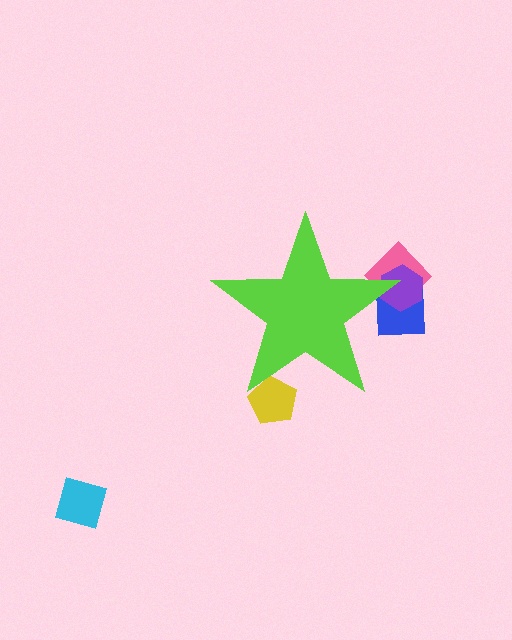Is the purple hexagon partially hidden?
Yes, the purple hexagon is partially hidden behind the lime star.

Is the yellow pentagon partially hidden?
Yes, the yellow pentagon is partially hidden behind the lime star.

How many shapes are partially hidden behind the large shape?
4 shapes are partially hidden.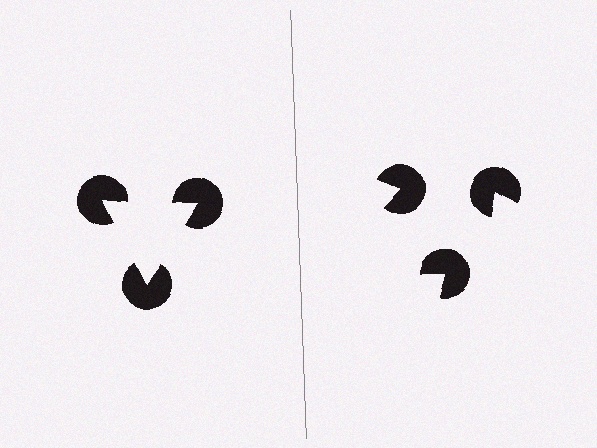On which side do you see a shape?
An illusory triangle appears on the left side. On the right side the wedge cuts are rotated, so no coherent shape forms.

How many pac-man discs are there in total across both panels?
6 — 3 on each side.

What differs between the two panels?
The pac-man discs are positioned identically on both sides; only the wedge orientations differ. On the left they align to a triangle; on the right they are misaligned.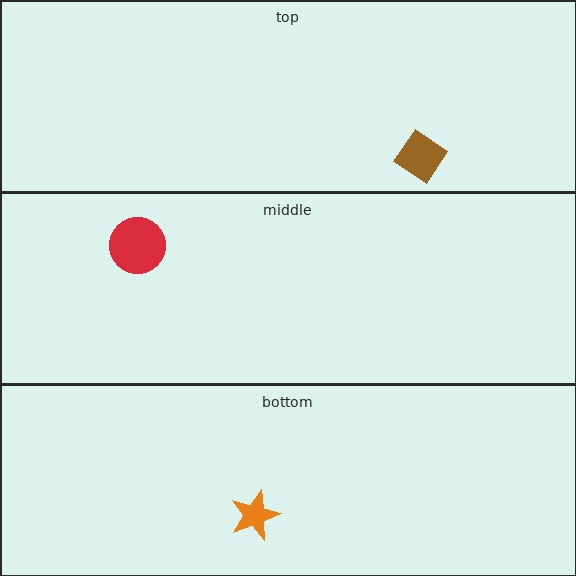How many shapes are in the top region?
1.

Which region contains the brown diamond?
The top region.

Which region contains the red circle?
The middle region.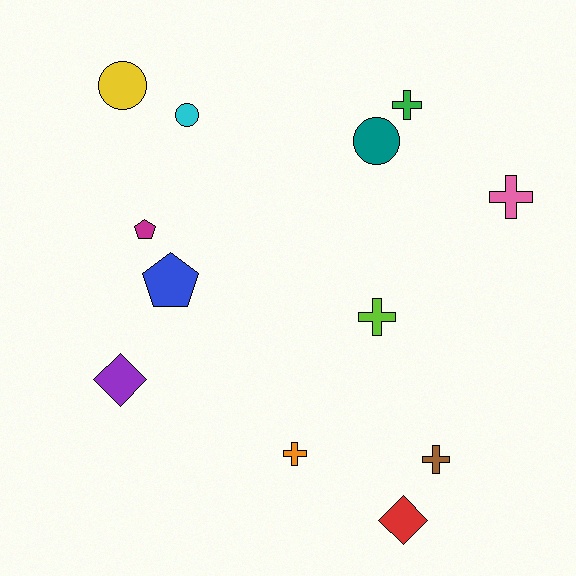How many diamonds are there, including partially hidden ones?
There are 2 diamonds.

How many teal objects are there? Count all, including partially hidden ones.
There is 1 teal object.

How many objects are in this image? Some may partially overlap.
There are 12 objects.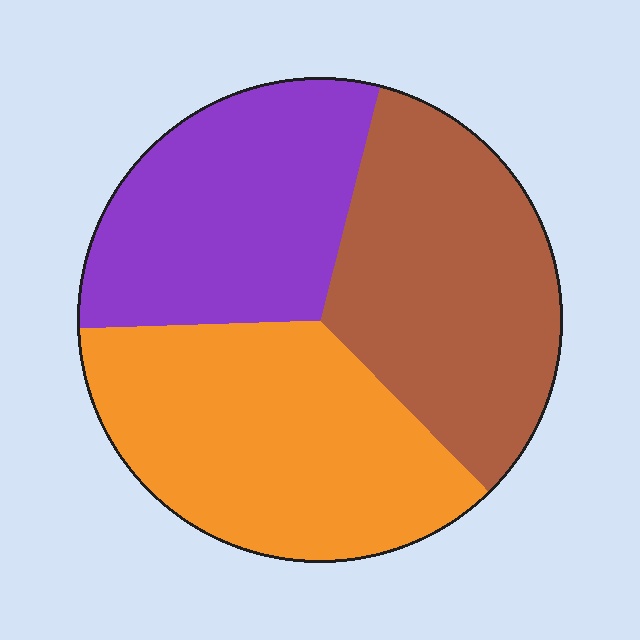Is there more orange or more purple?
Orange.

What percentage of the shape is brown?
Brown takes up about one third (1/3) of the shape.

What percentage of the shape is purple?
Purple takes up about one third (1/3) of the shape.